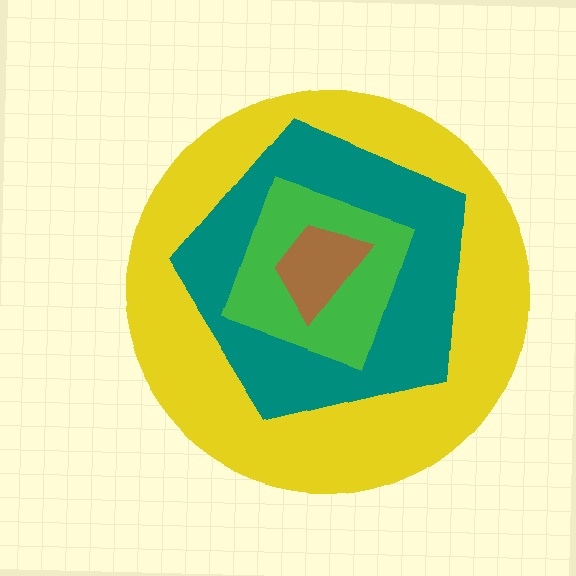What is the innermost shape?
The brown trapezoid.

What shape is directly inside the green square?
The brown trapezoid.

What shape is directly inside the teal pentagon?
The green square.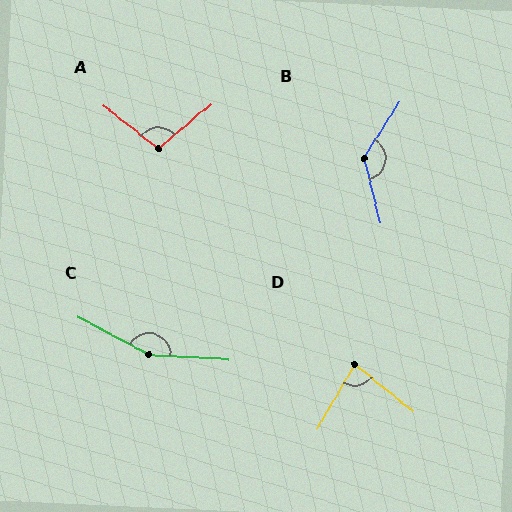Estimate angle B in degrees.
Approximately 134 degrees.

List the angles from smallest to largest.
D (81°), A (102°), B (134°), C (155°).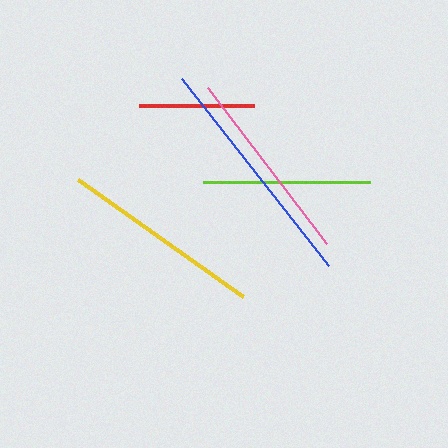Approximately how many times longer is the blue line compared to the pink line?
The blue line is approximately 1.2 times the length of the pink line.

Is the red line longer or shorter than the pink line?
The pink line is longer than the red line.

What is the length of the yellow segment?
The yellow segment is approximately 202 pixels long.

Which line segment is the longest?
The blue line is the longest at approximately 238 pixels.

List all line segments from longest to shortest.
From longest to shortest: blue, yellow, pink, lime, red.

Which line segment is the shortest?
The red line is the shortest at approximately 115 pixels.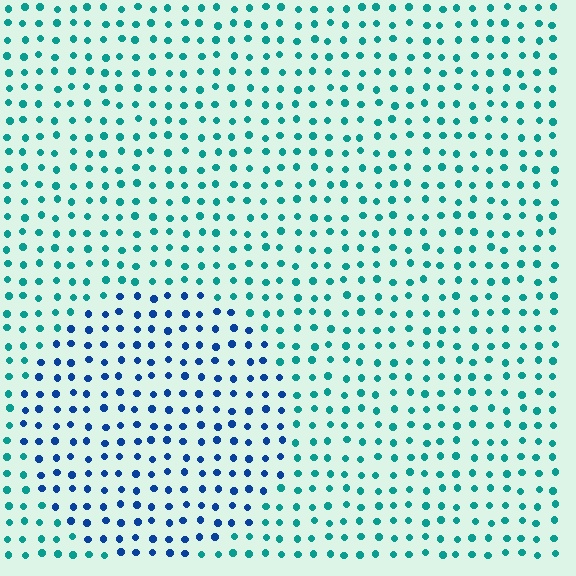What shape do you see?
I see a circle.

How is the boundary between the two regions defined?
The boundary is defined purely by a slight shift in hue (about 43 degrees). Spacing, size, and orientation are identical on both sides.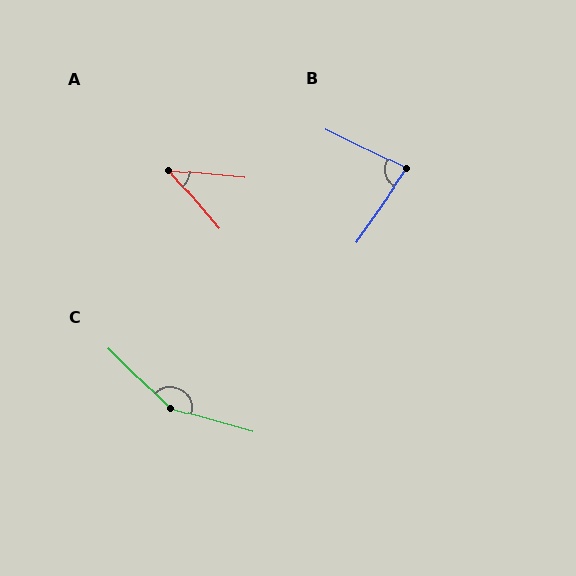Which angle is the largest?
C, at approximately 151 degrees.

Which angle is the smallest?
A, at approximately 44 degrees.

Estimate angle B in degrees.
Approximately 82 degrees.